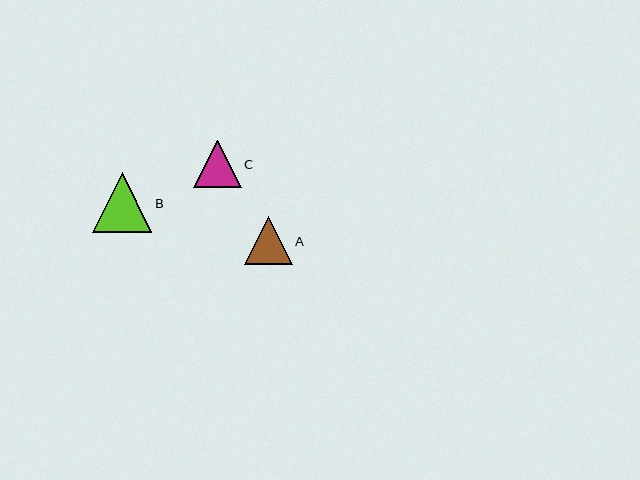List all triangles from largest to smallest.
From largest to smallest: B, A, C.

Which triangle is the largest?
Triangle B is the largest with a size of approximately 59 pixels.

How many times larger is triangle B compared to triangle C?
Triangle B is approximately 1.2 times the size of triangle C.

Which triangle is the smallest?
Triangle C is the smallest with a size of approximately 48 pixels.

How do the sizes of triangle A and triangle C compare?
Triangle A and triangle C are approximately the same size.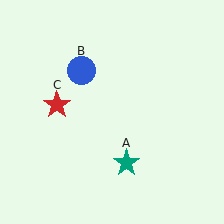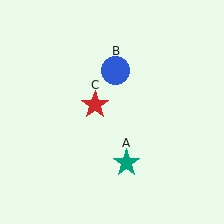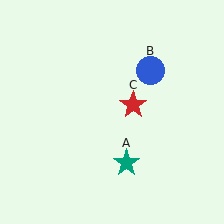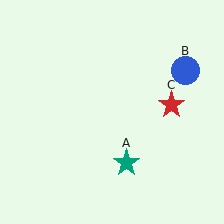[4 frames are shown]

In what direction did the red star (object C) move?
The red star (object C) moved right.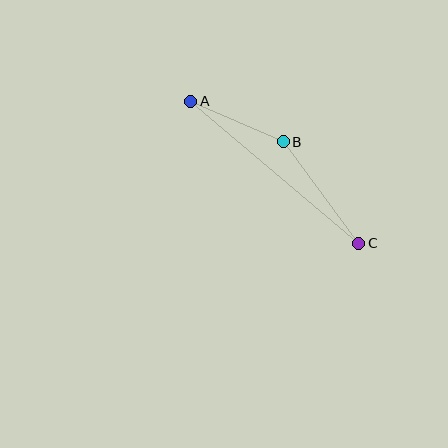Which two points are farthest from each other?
Points A and C are farthest from each other.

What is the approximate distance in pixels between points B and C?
The distance between B and C is approximately 126 pixels.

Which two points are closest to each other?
Points A and B are closest to each other.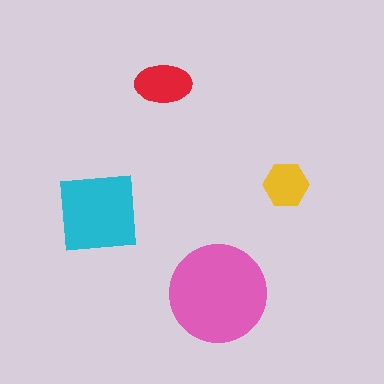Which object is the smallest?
The yellow hexagon.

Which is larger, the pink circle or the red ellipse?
The pink circle.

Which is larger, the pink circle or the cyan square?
The pink circle.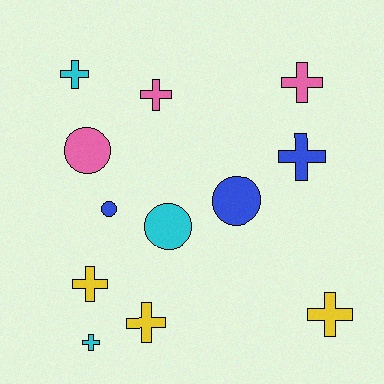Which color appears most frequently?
Cyan, with 3 objects.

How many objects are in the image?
There are 12 objects.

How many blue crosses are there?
There is 1 blue cross.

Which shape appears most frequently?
Cross, with 8 objects.